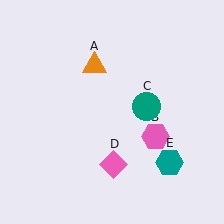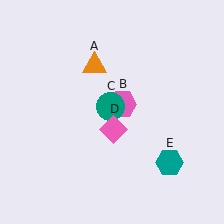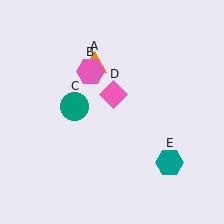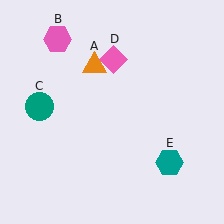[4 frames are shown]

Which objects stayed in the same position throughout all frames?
Orange triangle (object A) and teal hexagon (object E) remained stationary.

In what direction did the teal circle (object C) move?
The teal circle (object C) moved left.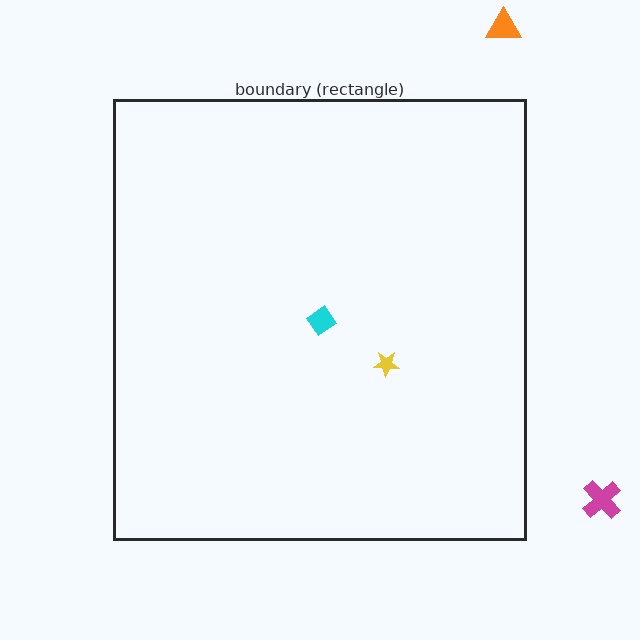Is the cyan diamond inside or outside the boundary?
Inside.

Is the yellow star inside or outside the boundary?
Inside.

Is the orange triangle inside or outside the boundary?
Outside.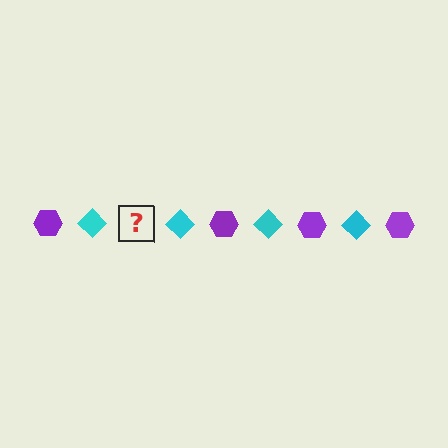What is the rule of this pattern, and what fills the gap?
The rule is that the pattern alternates between purple hexagon and cyan diamond. The gap should be filled with a purple hexagon.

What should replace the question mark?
The question mark should be replaced with a purple hexagon.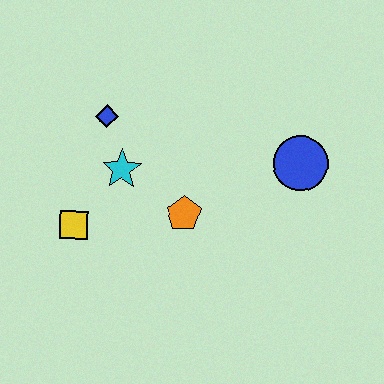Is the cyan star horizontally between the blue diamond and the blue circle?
Yes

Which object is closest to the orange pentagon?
The cyan star is closest to the orange pentagon.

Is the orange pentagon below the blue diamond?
Yes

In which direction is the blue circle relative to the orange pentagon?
The blue circle is to the right of the orange pentagon.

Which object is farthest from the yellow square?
The blue circle is farthest from the yellow square.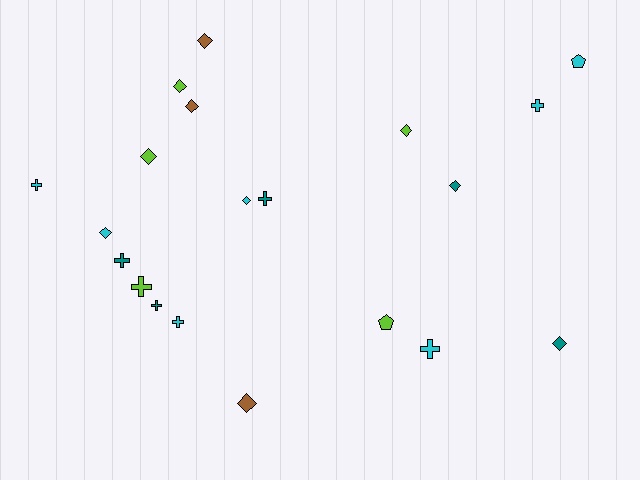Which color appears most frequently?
Cyan, with 7 objects.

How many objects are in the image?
There are 20 objects.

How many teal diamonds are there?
There are 2 teal diamonds.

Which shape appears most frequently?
Diamond, with 10 objects.